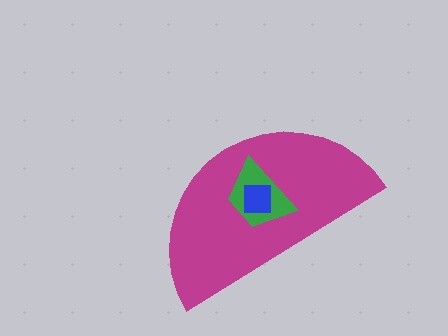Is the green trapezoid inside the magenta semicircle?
Yes.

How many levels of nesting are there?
3.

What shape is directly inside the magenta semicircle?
The green trapezoid.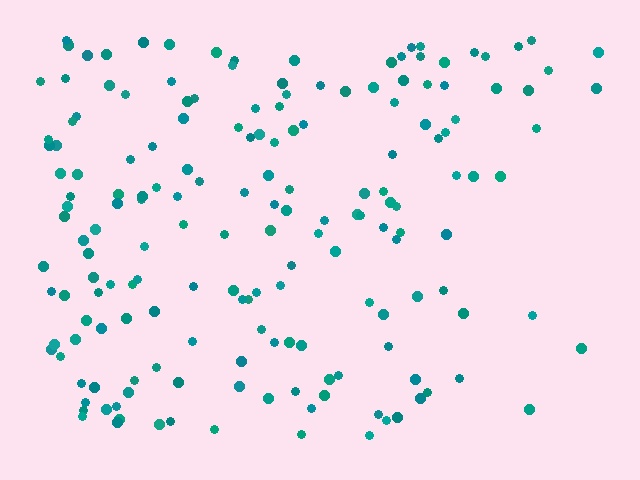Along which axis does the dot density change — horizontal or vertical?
Horizontal.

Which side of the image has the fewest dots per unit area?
The right.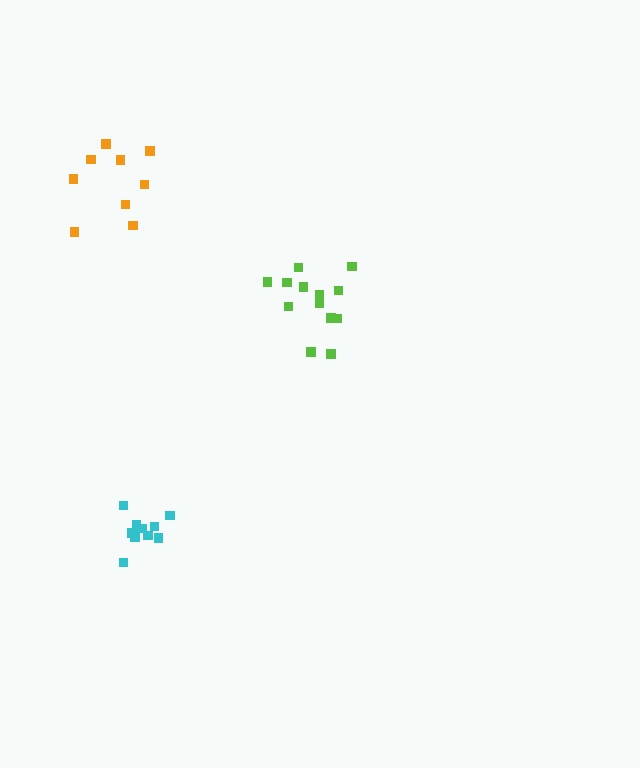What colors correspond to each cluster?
The clusters are colored: orange, cyan, lime.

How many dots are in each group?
Group 1: 9 dots, Group 2: 10 dots, Group 3: 13 dots (32 total).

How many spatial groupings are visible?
There are 3 spatial groupings.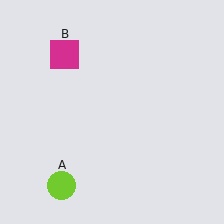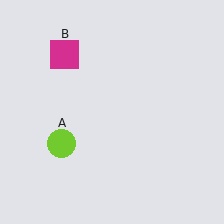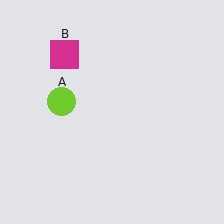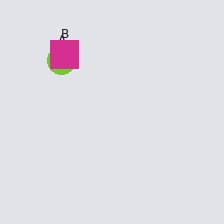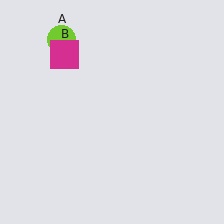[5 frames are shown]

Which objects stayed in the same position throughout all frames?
Magenta square (object B) remained stationary.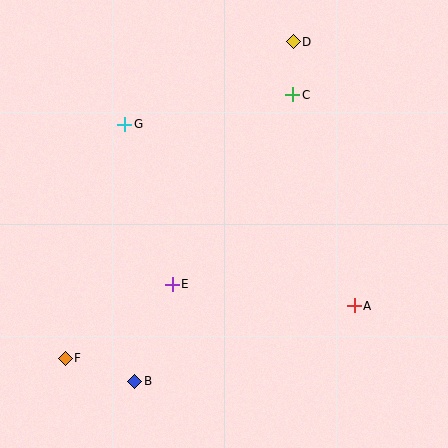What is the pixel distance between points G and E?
The distance between G and E is 167 pixels.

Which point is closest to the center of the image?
Point E at (172, 284) is closest to the center.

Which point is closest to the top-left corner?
Point G is closest to the top-left corner.